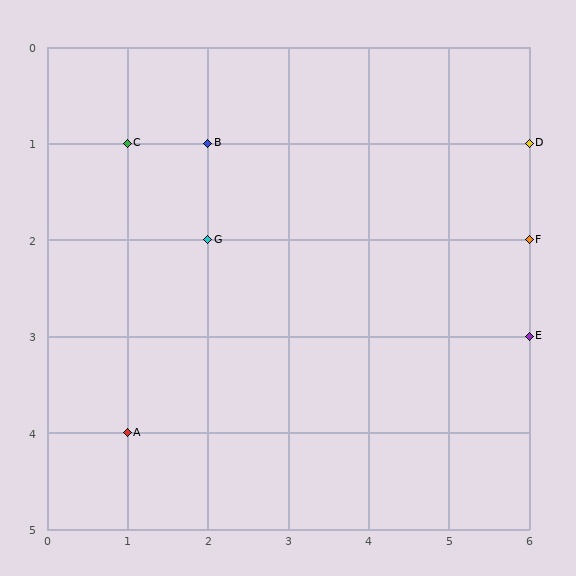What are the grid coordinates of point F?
Point F is at grid coordinates (6, 2).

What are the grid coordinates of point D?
Point D is at grid coordinates (6, 1).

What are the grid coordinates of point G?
Point G is at grid coordinates (2, 2).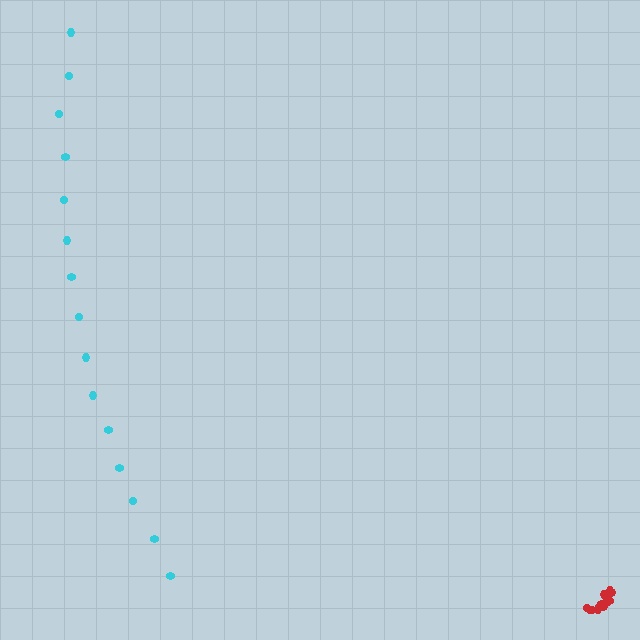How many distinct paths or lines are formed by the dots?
There are 2 distinct paths.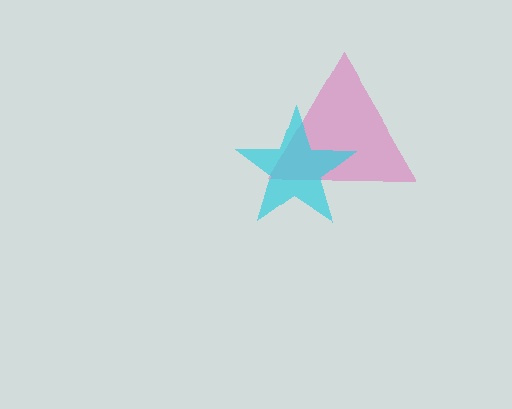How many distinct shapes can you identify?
There are 2 distinct shapes: a pink triangle, a cyan star.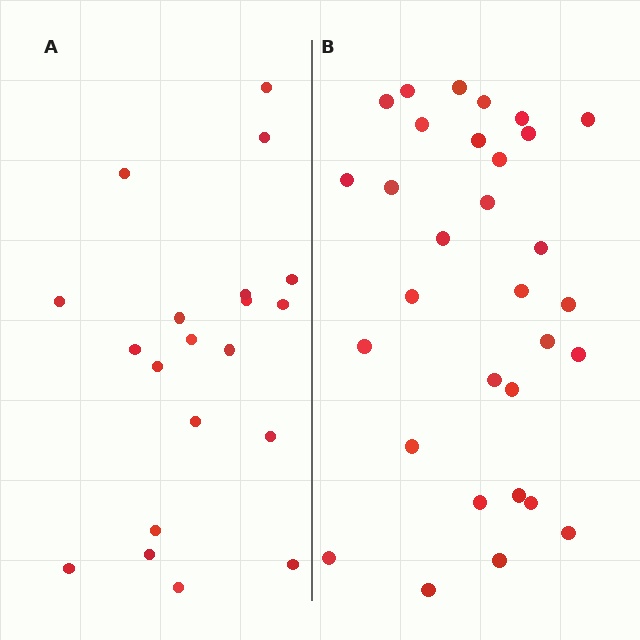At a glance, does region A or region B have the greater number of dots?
Region B (the right region) has more dots.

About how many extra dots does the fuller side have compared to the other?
Region B has roughly 12 or so more dots than region A.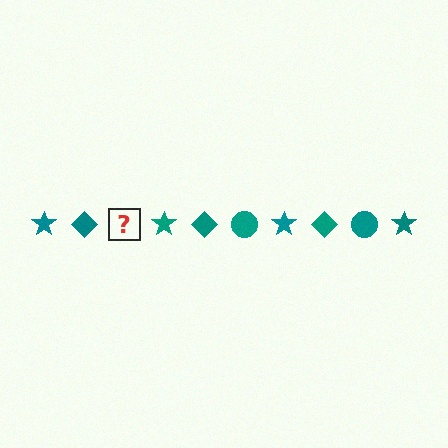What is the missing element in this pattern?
The missing element is a teal circle.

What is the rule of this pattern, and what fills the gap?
The rule is that the pattern cycles through star, diamond, circle shapes in teal. The gap should be filled with a teal circle.